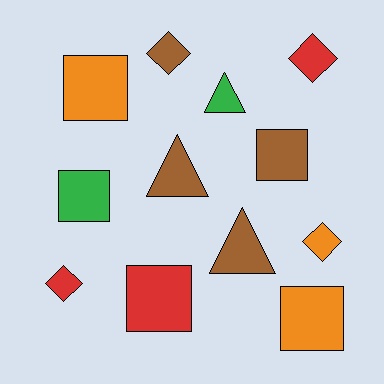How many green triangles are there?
There is 1 green triangle.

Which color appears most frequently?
Brown, with 4 objects.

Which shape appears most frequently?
Square, with 5 objects.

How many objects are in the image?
There are 12 objects.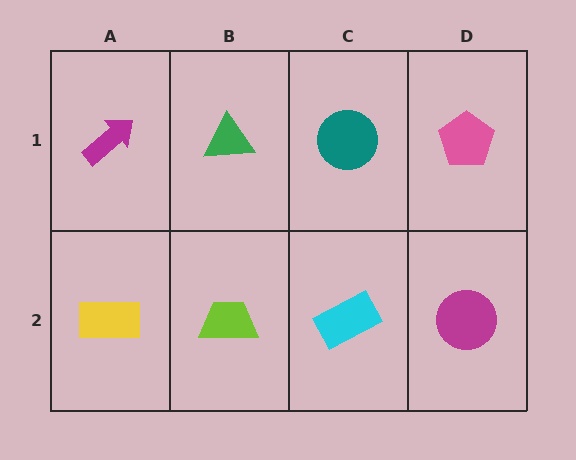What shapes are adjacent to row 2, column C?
A teal circle (row 1, column C), a lime trapezoid (row 2, column B), a magenta circle (row 2, column D).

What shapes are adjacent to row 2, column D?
A pink pentagon (row 1, column D), a cyan rectangle (row 2, column C).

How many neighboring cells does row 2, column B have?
3.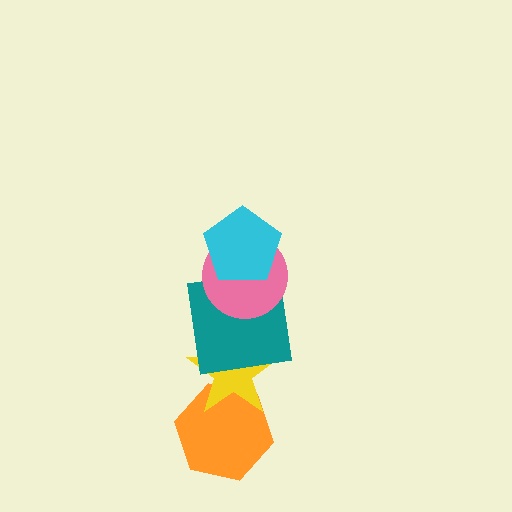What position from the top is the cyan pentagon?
The cyan pentagon is 1st from the top.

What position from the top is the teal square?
The teal square is 3rd from the top.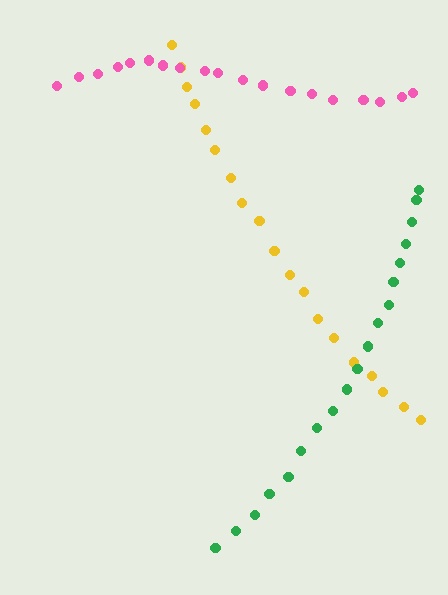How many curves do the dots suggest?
There are 3 distinct paths.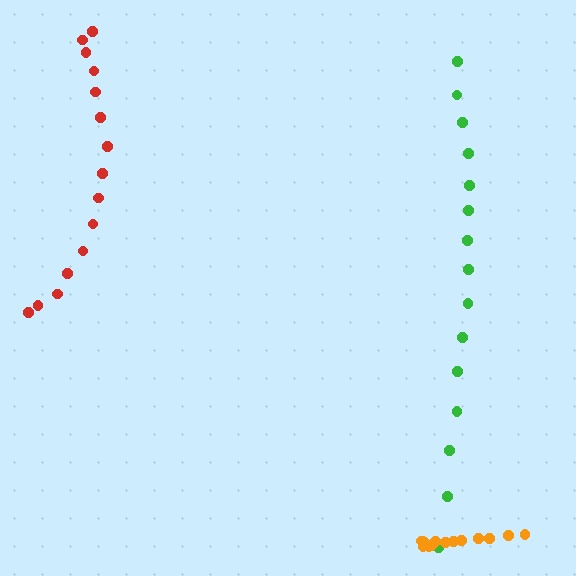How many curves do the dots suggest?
There are 3 distinct paths.